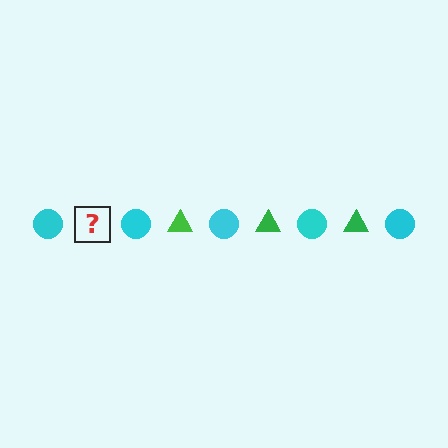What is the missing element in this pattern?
The missing element is a green triangle.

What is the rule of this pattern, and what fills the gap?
The rule is that the pattern alternates between cyan circle and green triangle. The gap should be filled with a green triangle.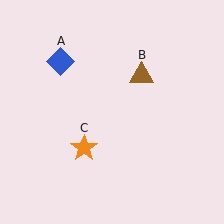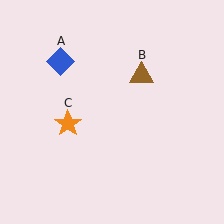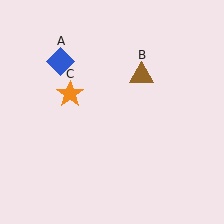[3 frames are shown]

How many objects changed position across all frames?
1 object changed position: orange star (object C).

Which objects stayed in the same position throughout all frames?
Blue diamond (object A) and brown triangle (object B) remained stationary.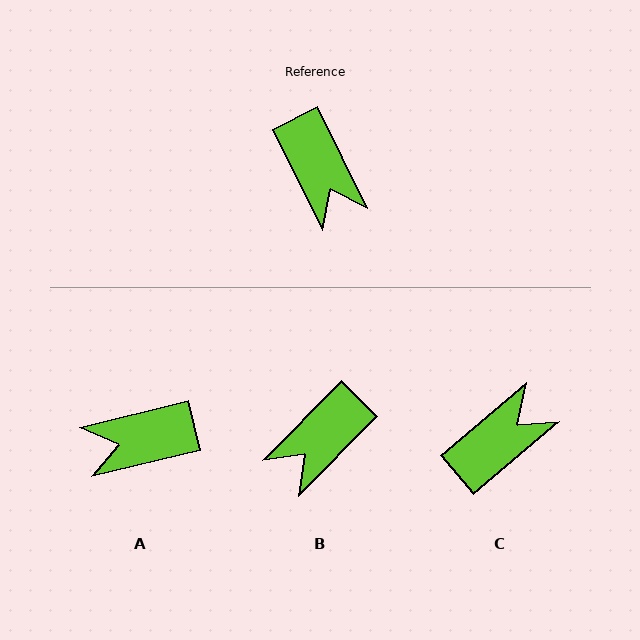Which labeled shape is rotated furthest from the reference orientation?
C, about 104 degrees away.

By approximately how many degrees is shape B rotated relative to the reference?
Approximately 71 degrees clockwise.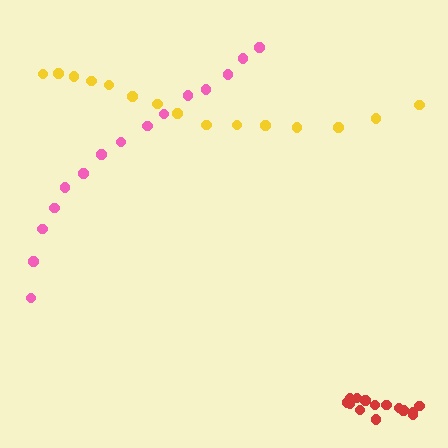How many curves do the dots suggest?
There are 3 distinct paths.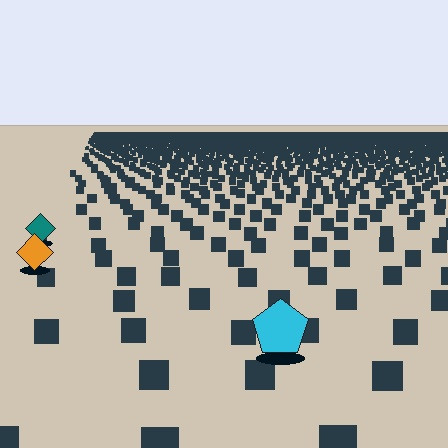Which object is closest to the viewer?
The cyan pentagon is closest. The texture marks near it are larger and more spread out.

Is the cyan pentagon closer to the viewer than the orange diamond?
Yes. The cyan pentagon is closer — you can tell from the texture gradient: the ground texture is coarser near it.